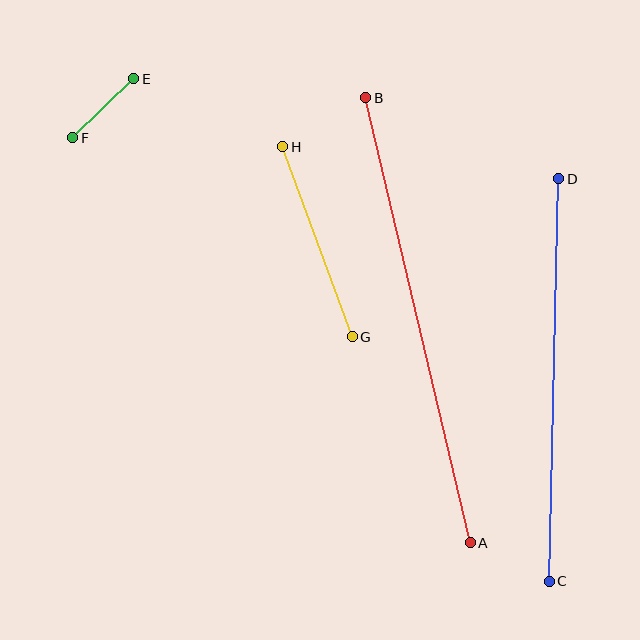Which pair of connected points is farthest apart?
Points A and B are farthest apart.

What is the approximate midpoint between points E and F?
The midpoint is at approximately (103, 108) pixels.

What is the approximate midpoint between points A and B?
The midpoint is at approximately (418, 320) pixels.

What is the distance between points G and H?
The distance is approximately 202 pixels.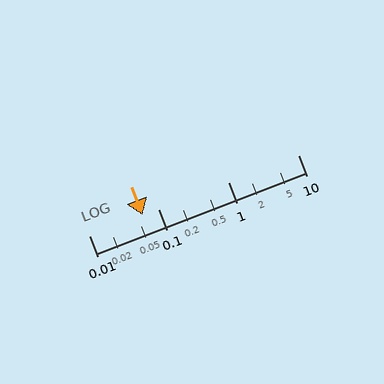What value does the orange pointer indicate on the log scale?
The pointer indicates approximately 0.059.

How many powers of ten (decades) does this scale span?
The scale spans 3 decades, from 0.01 to 10.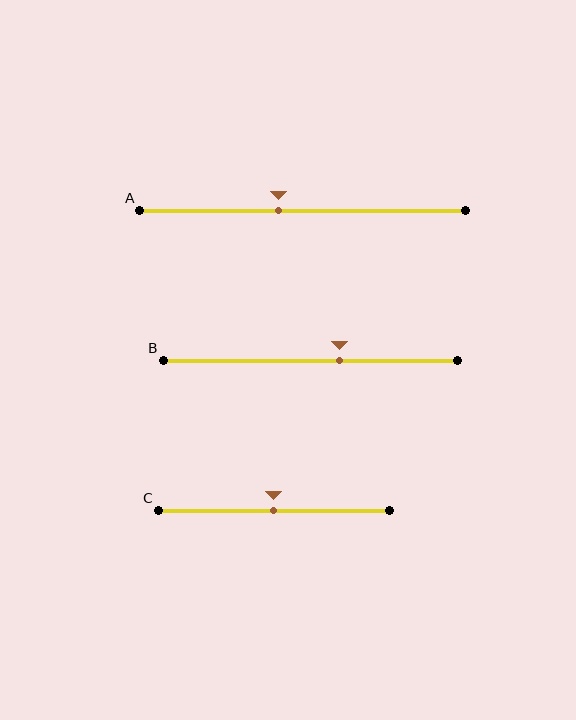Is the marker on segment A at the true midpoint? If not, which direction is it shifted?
No, the marker on segment A is shifted to the left by about 7% of the segment length.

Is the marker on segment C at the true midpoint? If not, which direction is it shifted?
Yes, the marker on segment C is at the true midpoint.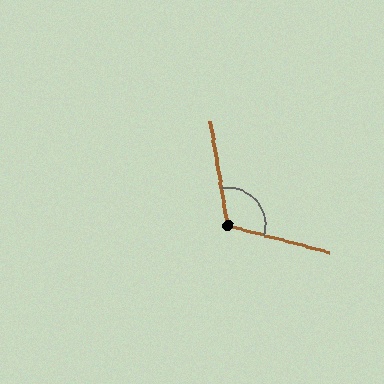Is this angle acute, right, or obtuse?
It is obtuse.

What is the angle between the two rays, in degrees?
Approximately 114 degrees.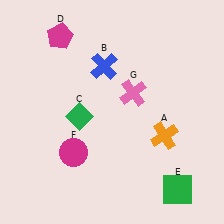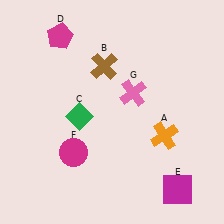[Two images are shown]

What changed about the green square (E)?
In Image 1, E is green. In Image 2, it changed to magenta.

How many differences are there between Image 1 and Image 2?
There are 2 differences between the two images.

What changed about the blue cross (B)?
In Image 1, B is blue. In Image 2, it changed to brown.